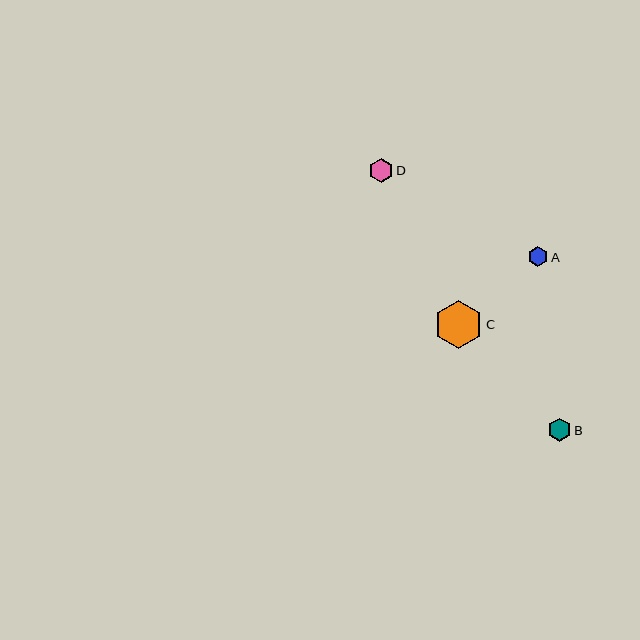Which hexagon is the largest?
Hexagon C is the largest with a size of approximately 48 pixels.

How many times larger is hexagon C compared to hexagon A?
Hexagon C is approximately 2.4 times the size of hexagon A.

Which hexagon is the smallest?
Hexagon A is the smallest with a size of approximately 20 pixels.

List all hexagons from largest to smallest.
From largest to smallest: C, D, B, A.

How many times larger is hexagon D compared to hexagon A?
Hexagon D is approximately 1.2 times the size of hexagon A.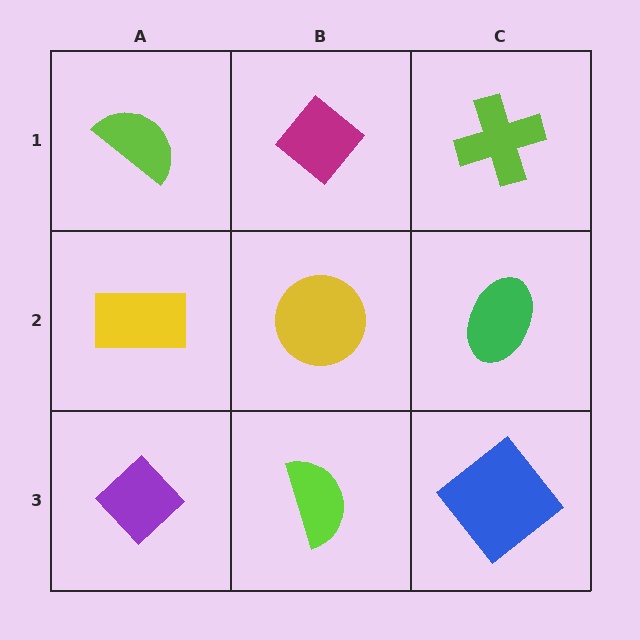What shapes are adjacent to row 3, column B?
A yellow circle (row 2, column B), a purple diamond (row 3, column A), a blue diamond (row 3, column C).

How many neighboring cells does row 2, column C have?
3.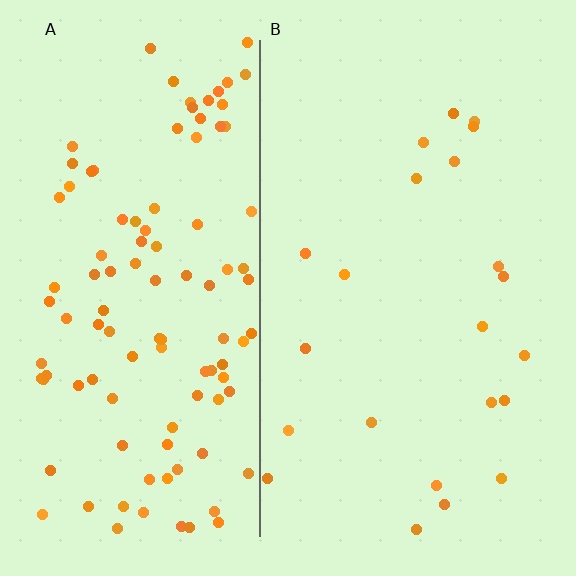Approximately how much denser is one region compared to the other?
Approximately 4.8× — region A over region B.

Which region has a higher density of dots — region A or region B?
A (the left).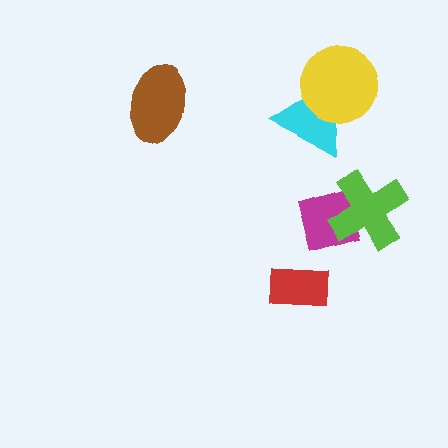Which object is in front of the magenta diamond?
The lime cross is in front of the magenta diamond.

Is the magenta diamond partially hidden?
Yes, it is partially covered by another shape.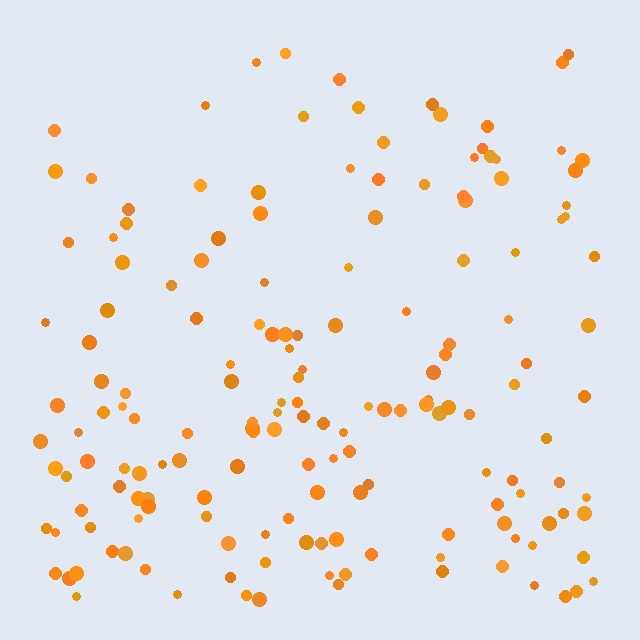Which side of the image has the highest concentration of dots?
The bottom.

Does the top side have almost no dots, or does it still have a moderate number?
Still a moderate number, just noticeably fewer than the bottom.